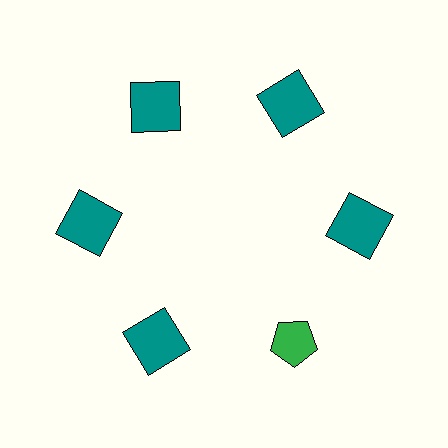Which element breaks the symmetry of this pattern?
The green pentagon at roughly the 5 o'clock position breaks the symmetry. All other shapes are teal squares.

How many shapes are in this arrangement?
There are 6 shapes arranged in a ring pattern.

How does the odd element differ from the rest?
It differs in both color (green instead of teal) and shape (pentagon instead of square).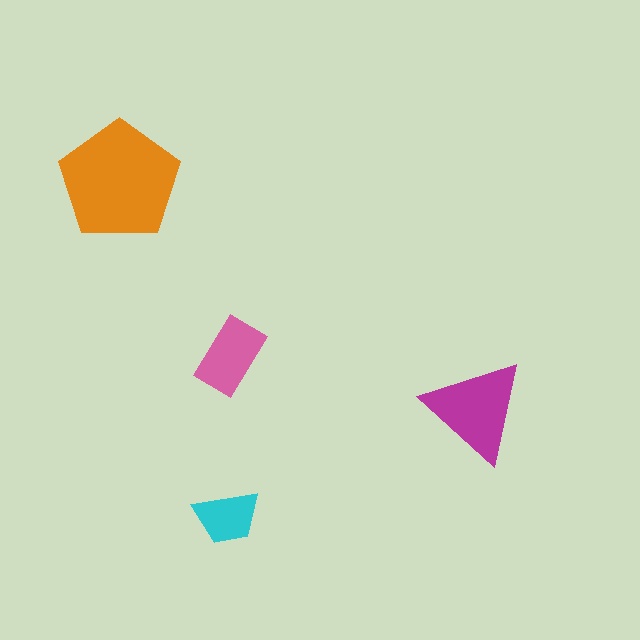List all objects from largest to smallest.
The orange pentagon, the magenta triangle, the pink rectangle, the cyan trapezoid.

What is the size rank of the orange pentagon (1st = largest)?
1st.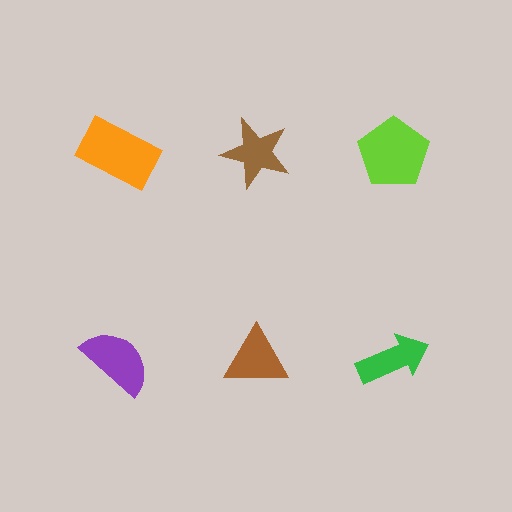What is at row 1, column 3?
A lime pentagon.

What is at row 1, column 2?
A brown star.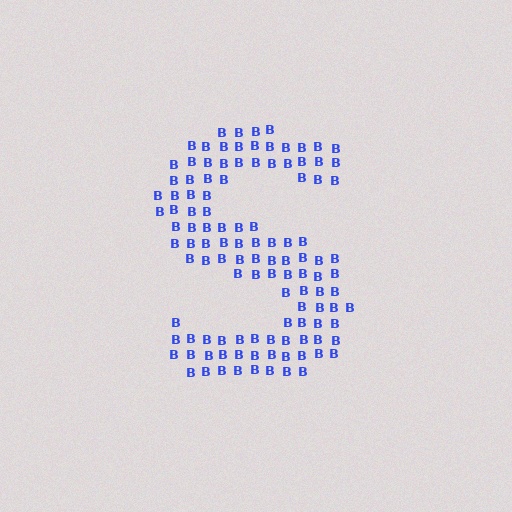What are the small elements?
The small elements are letter B's.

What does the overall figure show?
The overall figure shows the letter S.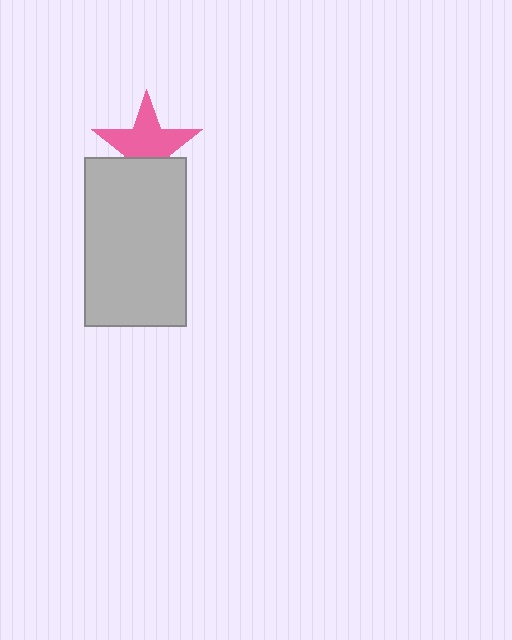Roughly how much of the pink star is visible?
Most of it is visible (roughly 66%).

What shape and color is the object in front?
The object in front is a light gray rectangle.